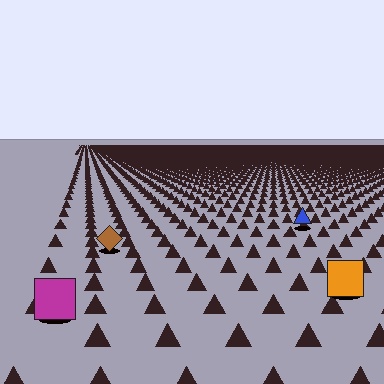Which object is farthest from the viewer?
The blue triangle is farthest from the viewer. It appears smaller and the ground texture around it is denser.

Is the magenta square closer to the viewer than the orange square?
Yes. The magenta square is closer — you can tell from the texture gradient: the ground texture is coarser near it.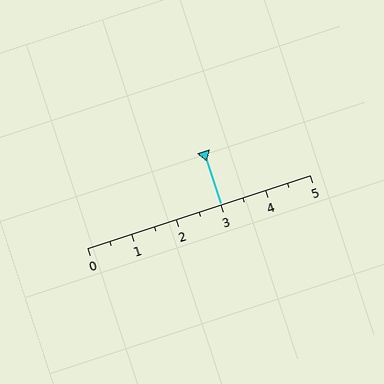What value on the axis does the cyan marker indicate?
The marker indicates approximately 3.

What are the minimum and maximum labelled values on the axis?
The axis runs from 0 to 5.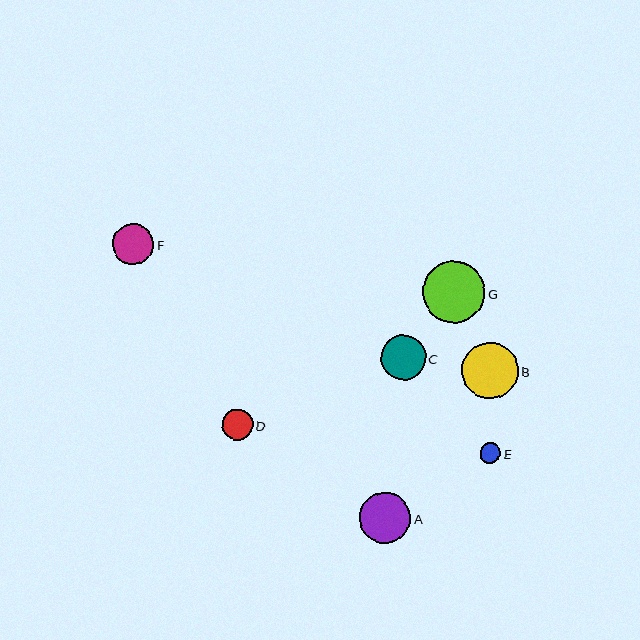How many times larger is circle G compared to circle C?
Circle G is approximately 1.4 times the size of circle C.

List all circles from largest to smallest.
From largest to smallest: G, B, A, C, F, D, E.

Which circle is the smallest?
Circle E is the smallest with a size of approximately 20 pixels.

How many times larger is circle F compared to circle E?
Circle F is approximately 2.0 times the size of circle E.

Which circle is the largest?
Circle G is the largest with a size of approximately 62 pixels.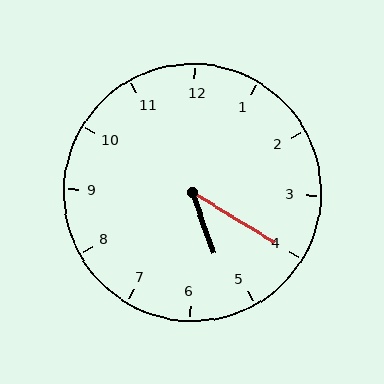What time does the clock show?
5:20.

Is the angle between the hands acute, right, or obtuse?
It is acute.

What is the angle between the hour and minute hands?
Approximately 40 degrees.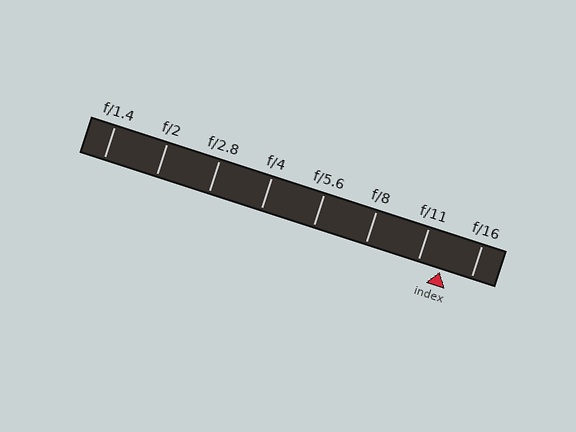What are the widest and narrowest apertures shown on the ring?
The widest aperture shown is f/1.4 and the narrowest is f/16.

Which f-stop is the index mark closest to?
The index mark is closest to f/11.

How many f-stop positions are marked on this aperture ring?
There are 8 f-stop positions marked.